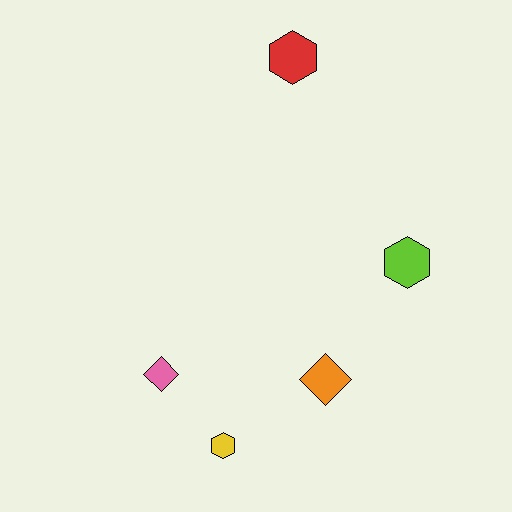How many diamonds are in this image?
There are 2 diamonds.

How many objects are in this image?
There are 5 objects.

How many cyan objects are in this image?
There are no cyan objects.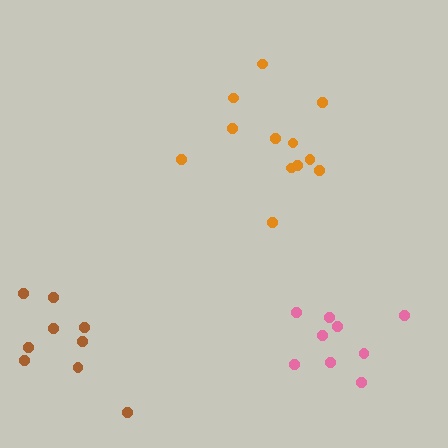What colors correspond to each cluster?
The clusters are colored: brown, orange, pink.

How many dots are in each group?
Group 1: 9 dots, Group 2: 12 dots, Group 3: 9 dots (30 total).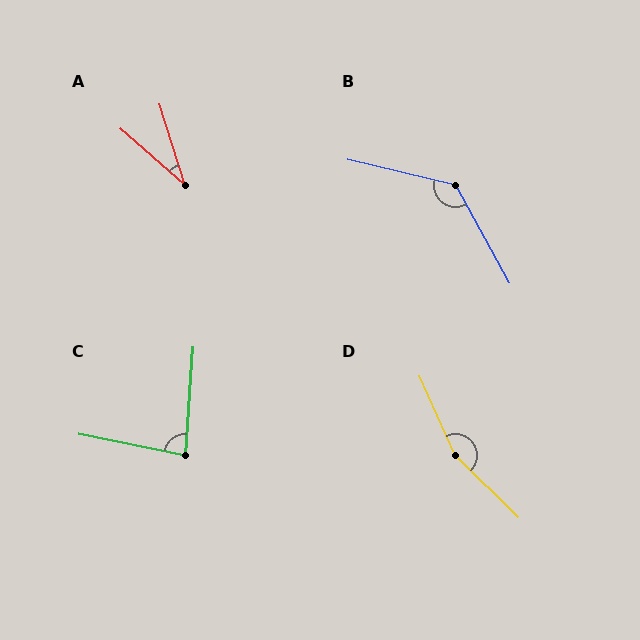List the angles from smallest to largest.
A (31°), C (82°), B (132°), D (159°).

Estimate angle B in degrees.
Approximately 132 degrees.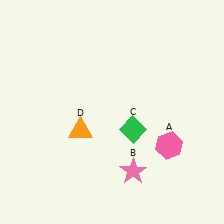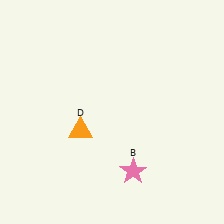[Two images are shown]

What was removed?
The pink hexagon (A), the green diamond (C) were removed in Image 2.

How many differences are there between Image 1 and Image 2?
There are 2 differences between the two images.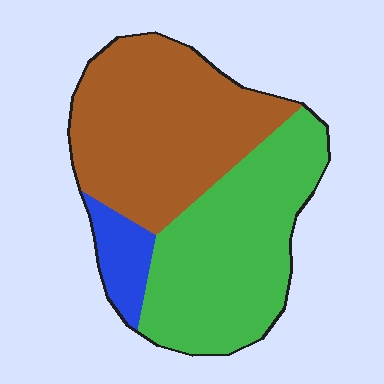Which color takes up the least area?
Blue, at roughly 10%.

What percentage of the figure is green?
Green covers roughly 45% of the figure.